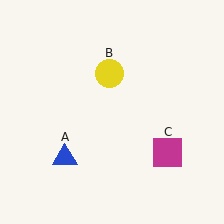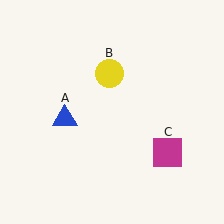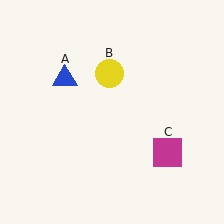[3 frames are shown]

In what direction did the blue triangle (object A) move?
The blue triangle (object A) moved up.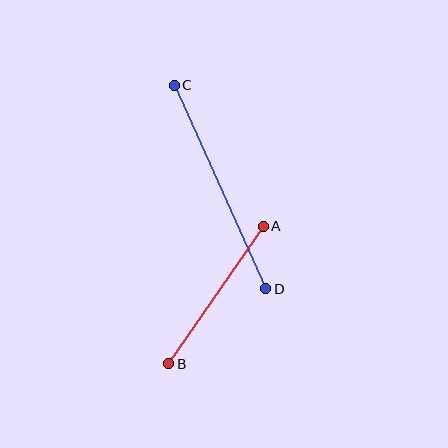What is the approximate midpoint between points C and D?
The midpoint is at approximately (220, 187) pixels.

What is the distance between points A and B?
The distance is approximately 167 pixels.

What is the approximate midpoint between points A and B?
The midpoint is at approximately (216, 295) pixels.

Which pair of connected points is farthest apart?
Points C and D are farthest apart.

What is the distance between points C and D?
The distance is approximately 223 pixels.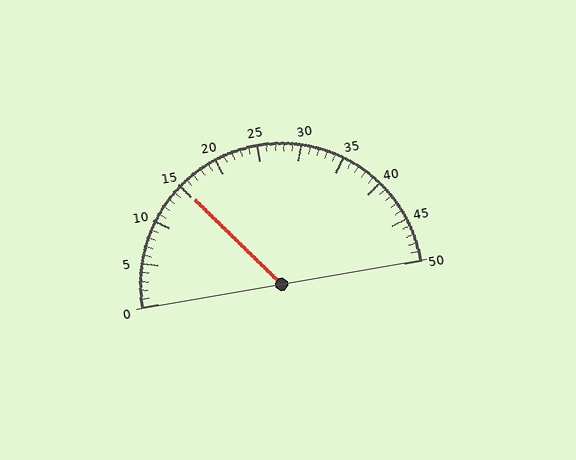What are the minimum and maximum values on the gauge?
The gauge ranges from 0 to 50.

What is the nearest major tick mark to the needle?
The nearest major tick mark is 15.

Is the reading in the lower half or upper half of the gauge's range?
The reading is in the lower half of the range (0 to 50).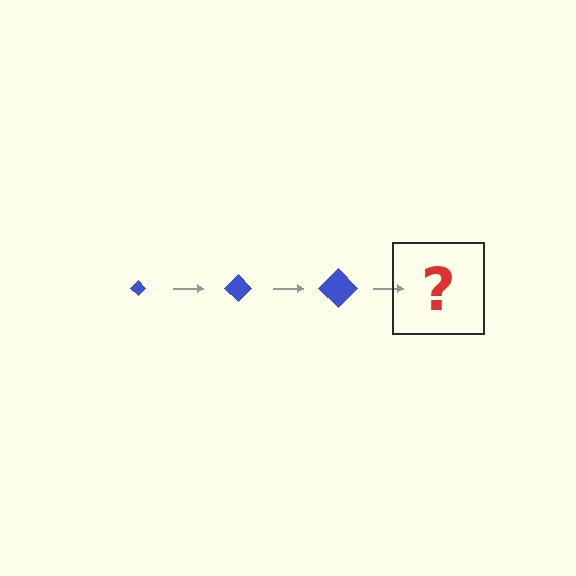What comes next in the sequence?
The next element should be a blue diamond, larger than the previous one.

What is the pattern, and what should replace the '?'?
The pattern is that the diamond gets progressively larger each step. The '?' should be a blue diamond, larger than the previous one.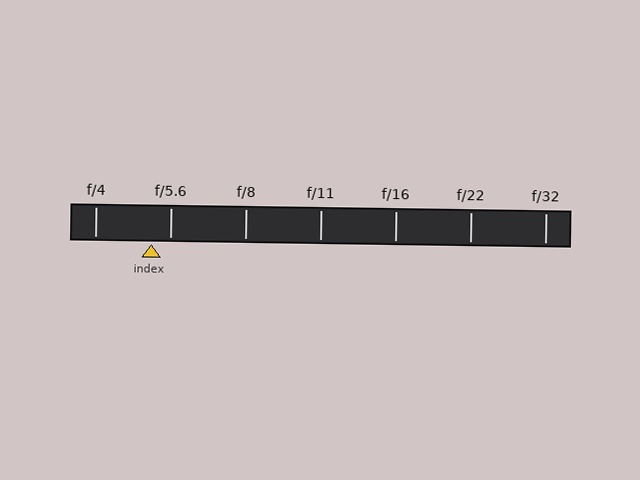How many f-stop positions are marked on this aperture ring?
There are 7 f-stop positions marked.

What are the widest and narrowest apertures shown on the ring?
The widest aperture shown is f/4 and the narrowest is f/32.